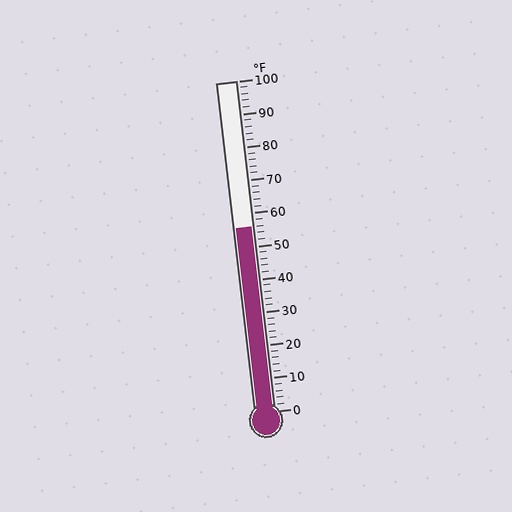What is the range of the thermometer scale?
The thermometer scale ranges from 0°F to 100°F.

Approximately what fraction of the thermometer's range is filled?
The thermometer is filled to approximately 55% of its range.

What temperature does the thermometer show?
The thermometer shows approximately 56°F.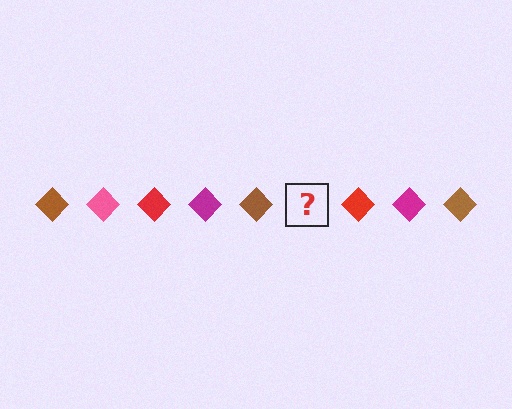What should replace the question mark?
The question mark should be replaced with a pink diamond.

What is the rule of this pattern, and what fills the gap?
The rule is that the pattern cycles through brown, pink, red, magenta diamonds. The gap should be filled with a pink diamond.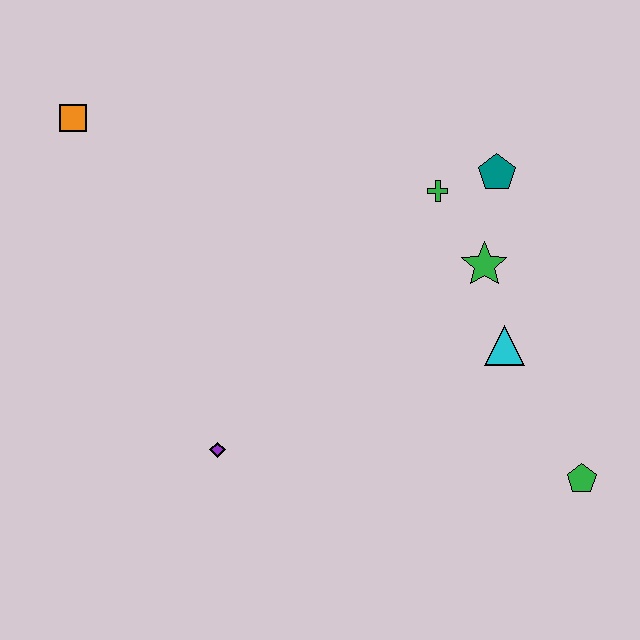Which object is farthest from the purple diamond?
The teal pentagon is farthest from the purple diamond.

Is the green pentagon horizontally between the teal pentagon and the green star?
No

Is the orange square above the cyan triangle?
Yes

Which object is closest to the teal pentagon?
The green cross is closest to the teal pentagon.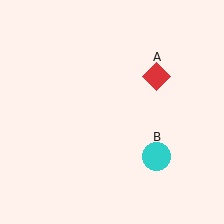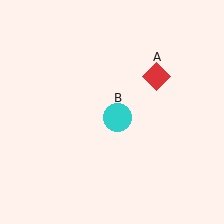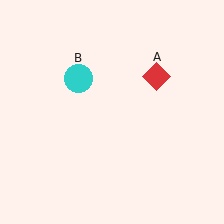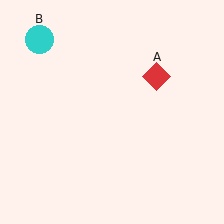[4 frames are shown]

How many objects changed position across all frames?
1 object changed position: cyan circle (object B).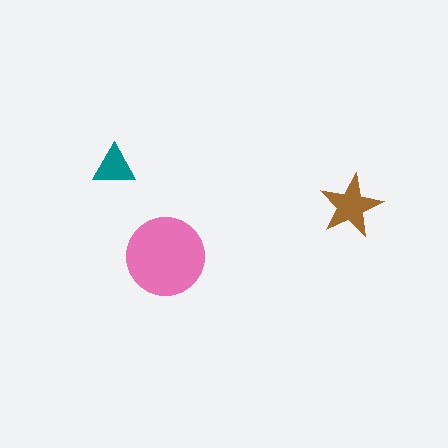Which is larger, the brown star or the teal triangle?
The brown star.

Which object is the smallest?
The teal triangle.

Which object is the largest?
The pink circle.